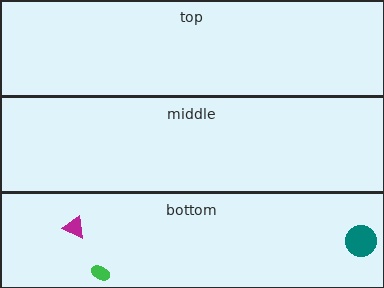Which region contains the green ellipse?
The bottom region.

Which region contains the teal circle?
The bottom region.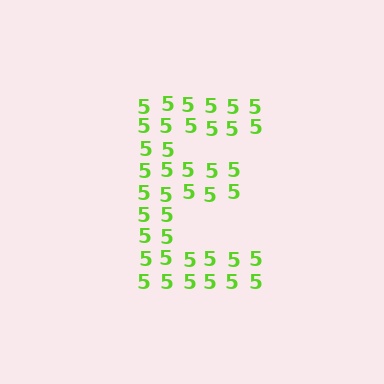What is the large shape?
The large shape is the letter E.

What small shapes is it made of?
It is made of small digit 5's.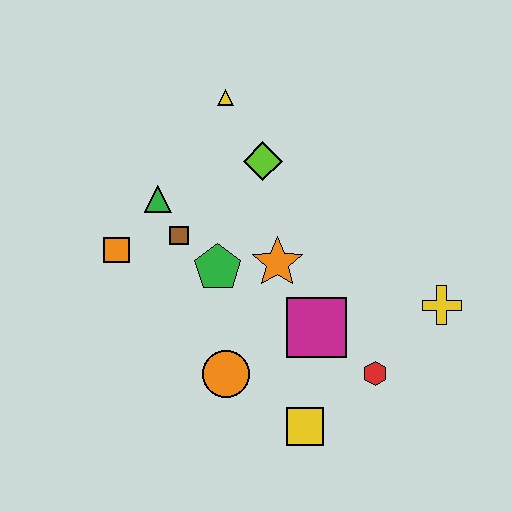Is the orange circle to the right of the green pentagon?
Yes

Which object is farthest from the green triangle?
The yellow cross is farthest from the green triangle.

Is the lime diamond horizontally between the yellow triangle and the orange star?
Yes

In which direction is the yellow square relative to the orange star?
The yellow square is below the orange star.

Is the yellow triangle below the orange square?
No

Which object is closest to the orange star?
The green pentagon is closest to the orange star.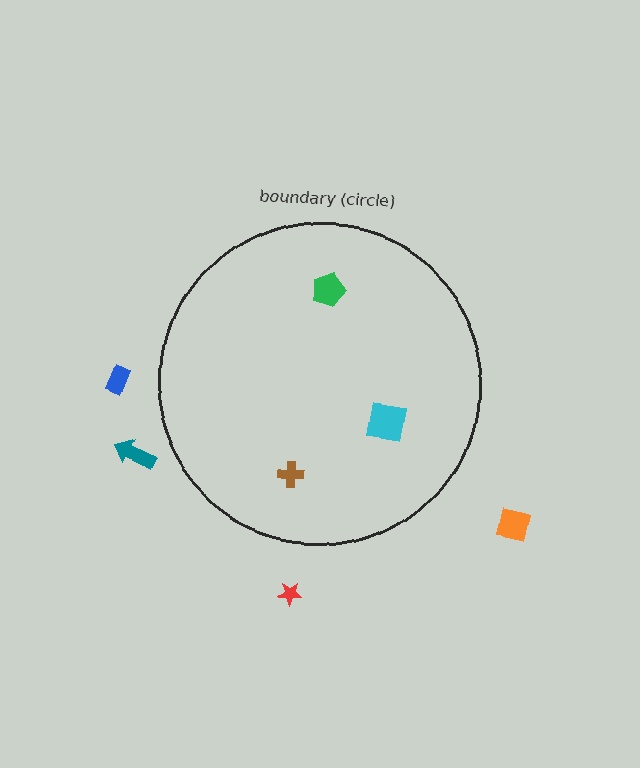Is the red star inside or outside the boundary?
Outside.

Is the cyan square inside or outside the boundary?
Inside.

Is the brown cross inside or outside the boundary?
Inside.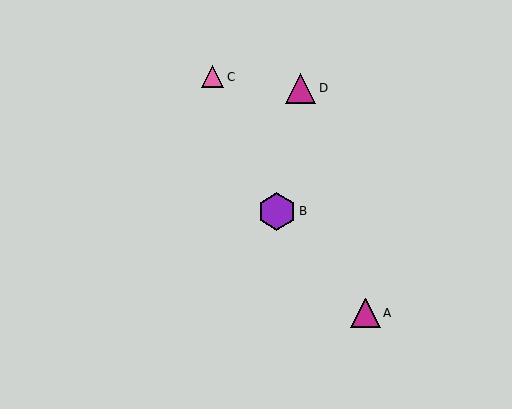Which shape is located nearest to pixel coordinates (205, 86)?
The pink triangle (labeled C) at (213, 77) is nearest to that location.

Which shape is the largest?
The purple hexagon (labeled B) is the largest.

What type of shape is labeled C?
Shape C is a pink triangle.